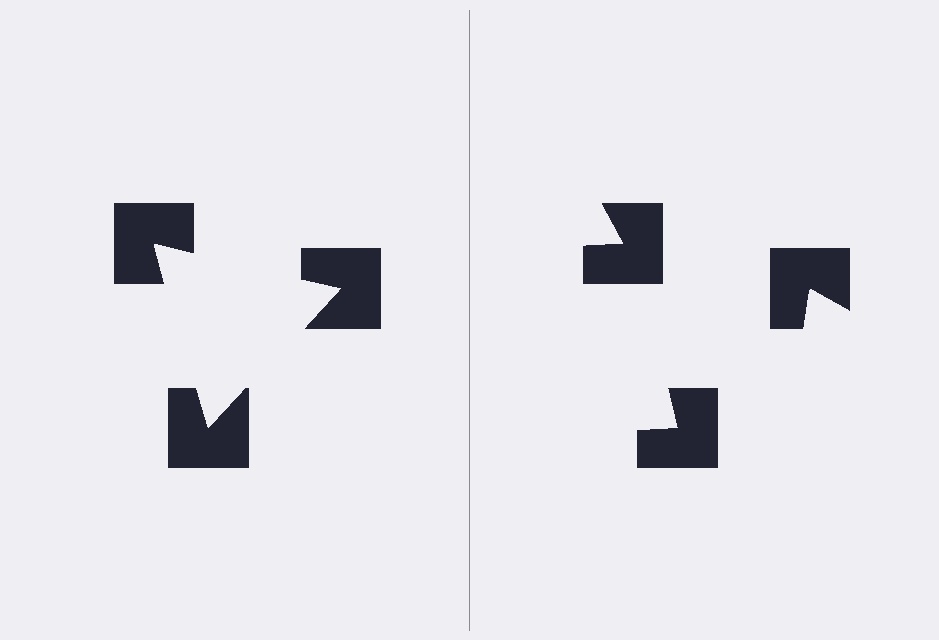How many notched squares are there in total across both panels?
6 — 3 on each side.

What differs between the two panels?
The notched squares are positioned identically on both sides; only the wedge orientations differ. On the left they align to a triangle; on the right they are misaligned.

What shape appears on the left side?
An illusory triangle.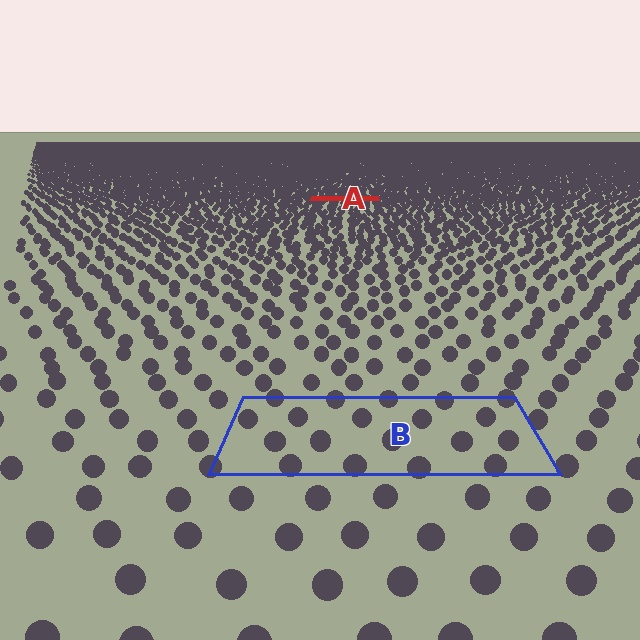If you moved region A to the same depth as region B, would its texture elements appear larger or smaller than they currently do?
They would appear larger. At a closer depth, the same texture elements are projected at a bigger on-screen size.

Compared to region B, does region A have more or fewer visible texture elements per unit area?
Region A has more texture elements per unit area — they are packed more densely because it is farther away.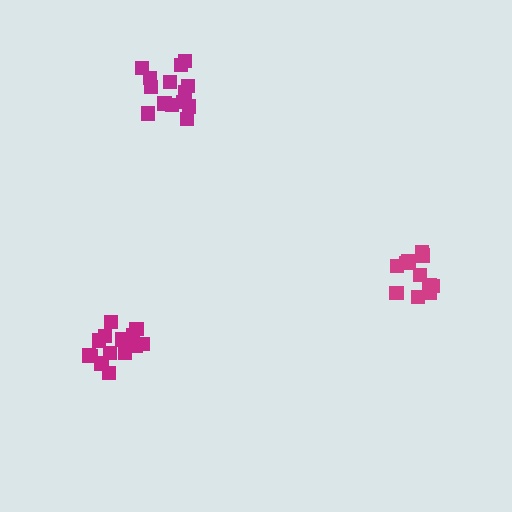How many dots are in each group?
Group 1: 14 dots, Group 2: 12 dots, Group 3: 14 dots (40 total).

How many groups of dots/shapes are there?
There are 3 groups.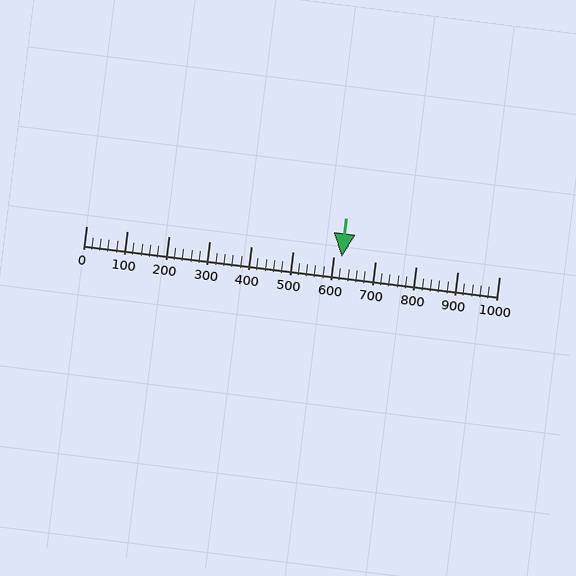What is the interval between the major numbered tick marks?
The major tick marks are spaced 100 units apart.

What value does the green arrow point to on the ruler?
The green arrow points to approximately 620.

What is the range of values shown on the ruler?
The ruler shows values from 0 to 1000.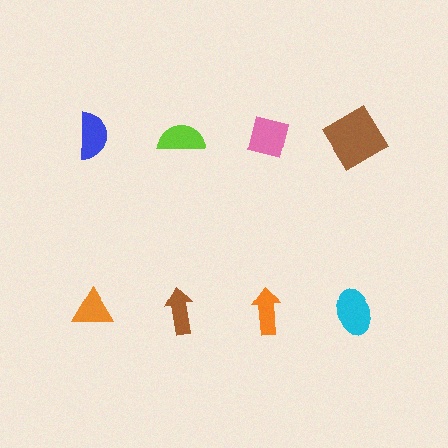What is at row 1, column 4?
A brown diamond.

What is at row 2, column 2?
A brown arrow.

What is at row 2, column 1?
An orange triangle.